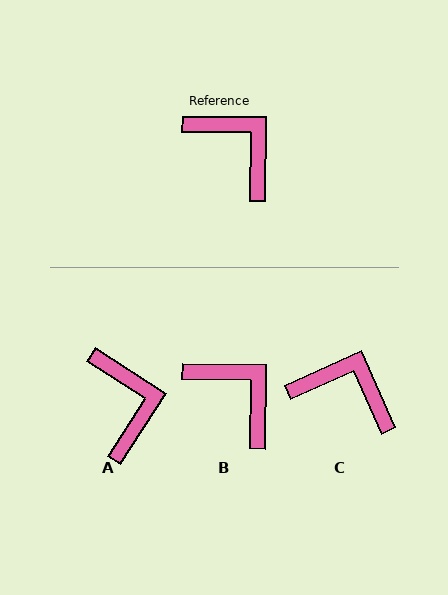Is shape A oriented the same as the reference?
No, it is off by about 32 degrees.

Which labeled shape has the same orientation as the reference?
B.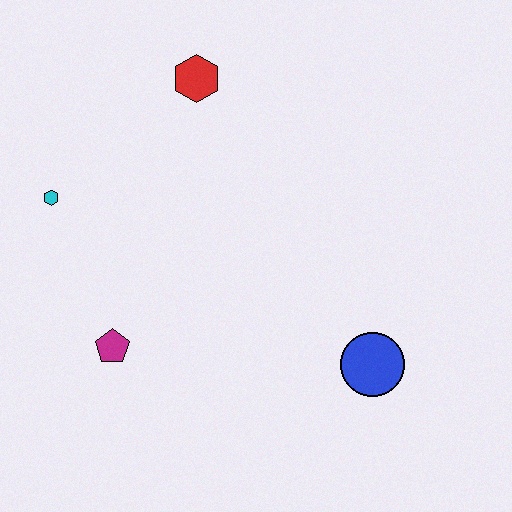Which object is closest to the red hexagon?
The cyan hexagon is closest to the red hexagon.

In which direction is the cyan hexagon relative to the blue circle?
The cyan hexagon is to the left of the blue circle.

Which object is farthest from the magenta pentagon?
The red hexagon is farthest from the magenta pentagon.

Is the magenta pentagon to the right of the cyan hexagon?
Yes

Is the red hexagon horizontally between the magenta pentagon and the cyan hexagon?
No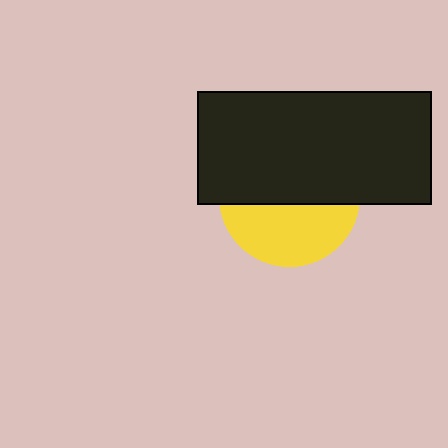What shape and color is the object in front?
The object in front is a black rectangle.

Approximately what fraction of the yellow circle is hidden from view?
Roughly 58% of the yellow circle is hidden behind the black rectangle.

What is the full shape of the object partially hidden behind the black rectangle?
The partially hidden object is a yellow circle.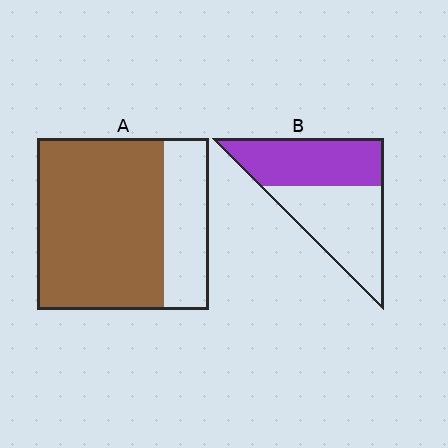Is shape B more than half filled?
Roughly half.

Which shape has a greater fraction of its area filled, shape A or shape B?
Shape A.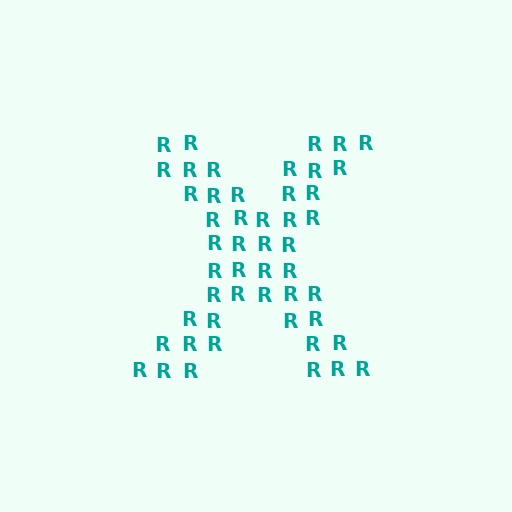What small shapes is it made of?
It is made of small letter R's.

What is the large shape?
The large shape is the letter X.